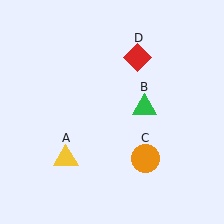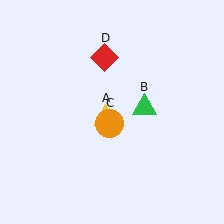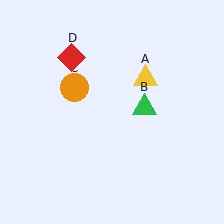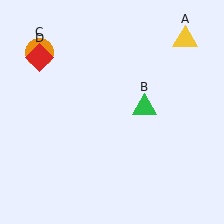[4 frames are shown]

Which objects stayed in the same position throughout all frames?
Green triangle (object B) remained stationary.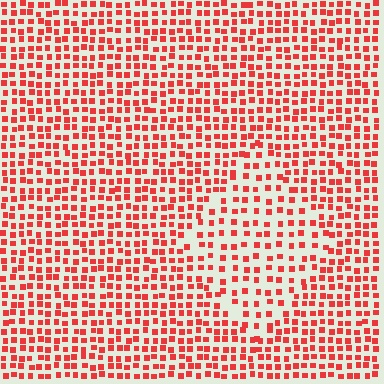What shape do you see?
I see a diamond.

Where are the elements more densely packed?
The elements are more densely packed outside the diamond boundary.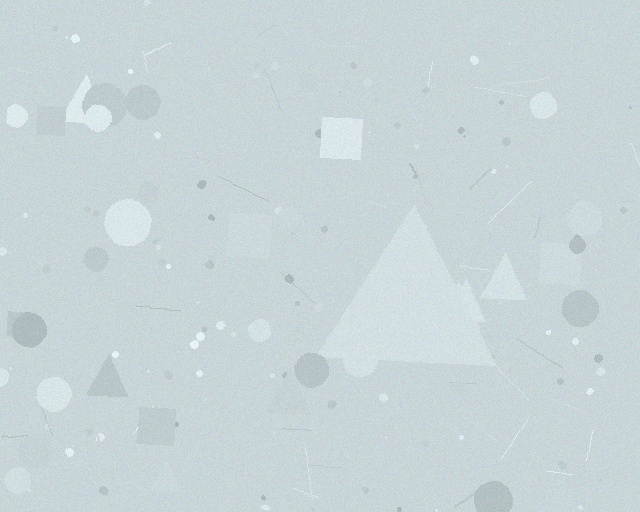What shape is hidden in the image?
A triangle is hidden in the image.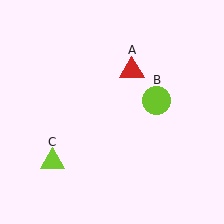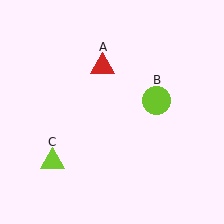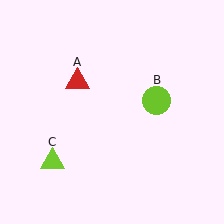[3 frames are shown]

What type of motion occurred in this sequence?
The red triangle (object A) rotated counterclockwise around the center of the scene.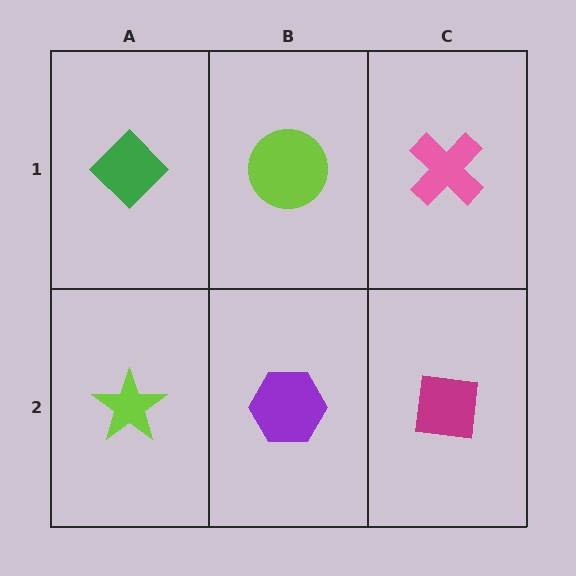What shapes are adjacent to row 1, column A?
A lime star (row 2, column A), a lime circle (row 1, column B).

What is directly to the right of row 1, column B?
A pink cross.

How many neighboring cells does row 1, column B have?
3.